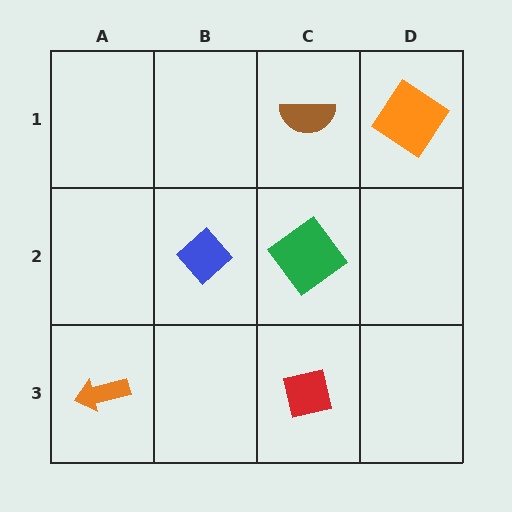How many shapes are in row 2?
2 shapes.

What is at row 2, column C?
A green diamond.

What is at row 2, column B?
A blue diamond.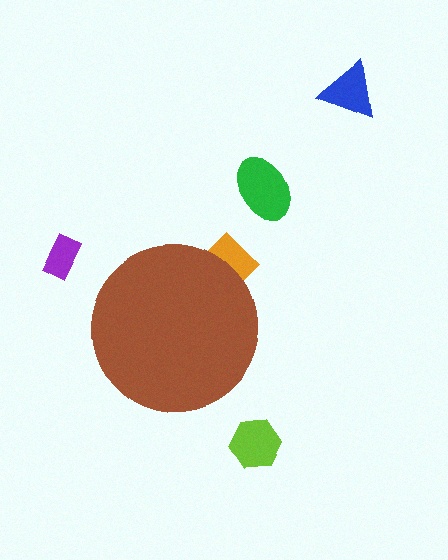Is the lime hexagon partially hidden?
No, the lime hexagon is fully visible.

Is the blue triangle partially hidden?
No, the blue triangle is fully visible.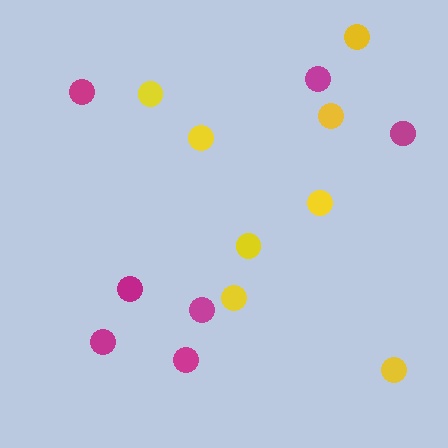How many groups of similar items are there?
There are 2 groups: one group of magenta circles (7) and one group of yellow circles (8).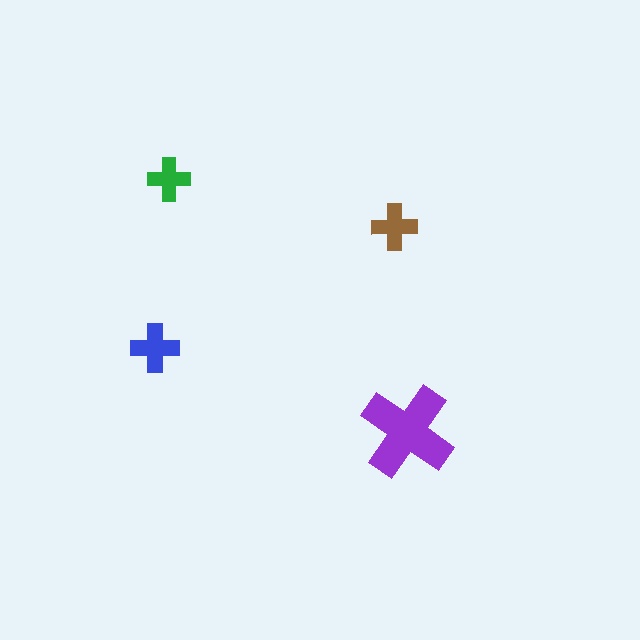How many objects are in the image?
There are 4 objects in the image.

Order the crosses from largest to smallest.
the purple one, the blue one, the brown one, the green one.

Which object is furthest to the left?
The blue cross is leftmost.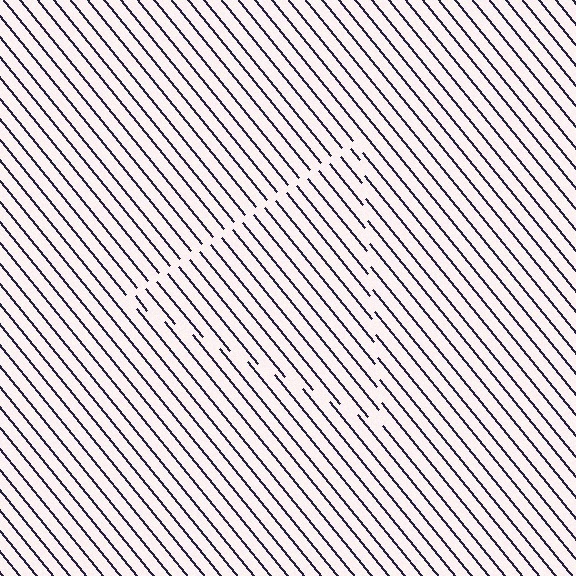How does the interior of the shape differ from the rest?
The interior of the shape contains the same grating, shifted by half a period — the contour is defined by the phase discontinuity where line-ends from the inner and outer gratings abut.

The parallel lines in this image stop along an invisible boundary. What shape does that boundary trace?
An illusory triangle. The interior of the shape contains the same grating, shifted by half a period — the contour is defined by the phase discontinuity where line-ends from the inner and outer gratings abut.